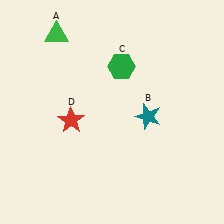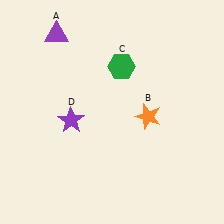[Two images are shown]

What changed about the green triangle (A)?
In Image 1, A is green. In Image 2, it changed to purple.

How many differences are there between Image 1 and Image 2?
There are 3 differences between the two images.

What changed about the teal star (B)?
In Image 1, B is teal. In Image 2, it changed to orange.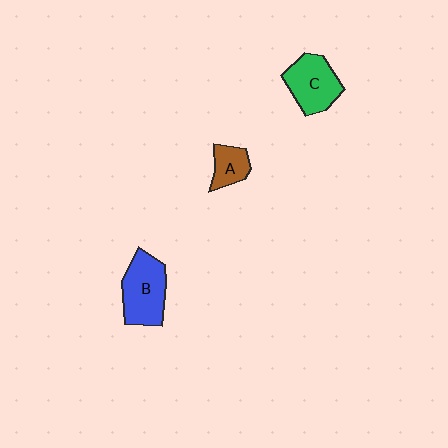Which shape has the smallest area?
Shape A (brown).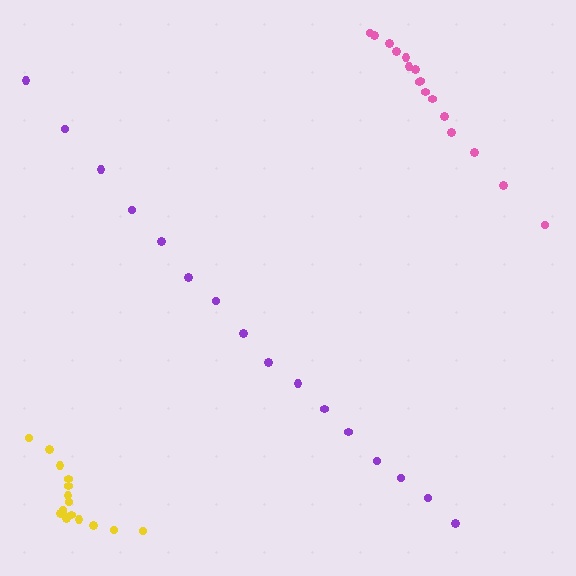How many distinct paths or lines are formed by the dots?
There are 3 distinct paths.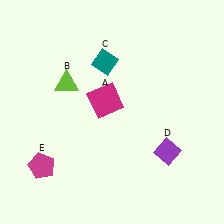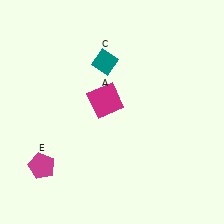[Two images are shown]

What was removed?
The purple diamond (D), the lime triangle (B) were removed in Image 2.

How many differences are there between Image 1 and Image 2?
There are 2 differences between the two images.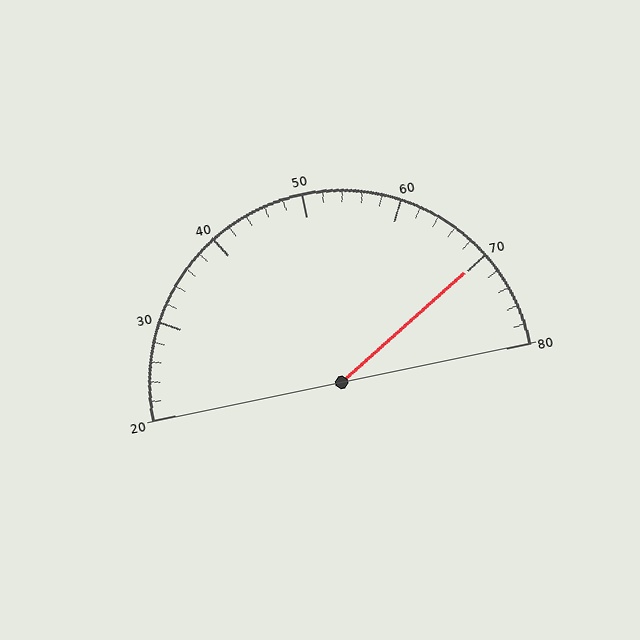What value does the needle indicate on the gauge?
The needle indicates approximately 70.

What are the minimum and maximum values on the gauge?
The gauge ranges from 20 to 80.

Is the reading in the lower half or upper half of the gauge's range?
The reading is in the upper half of the range (20 to 80).